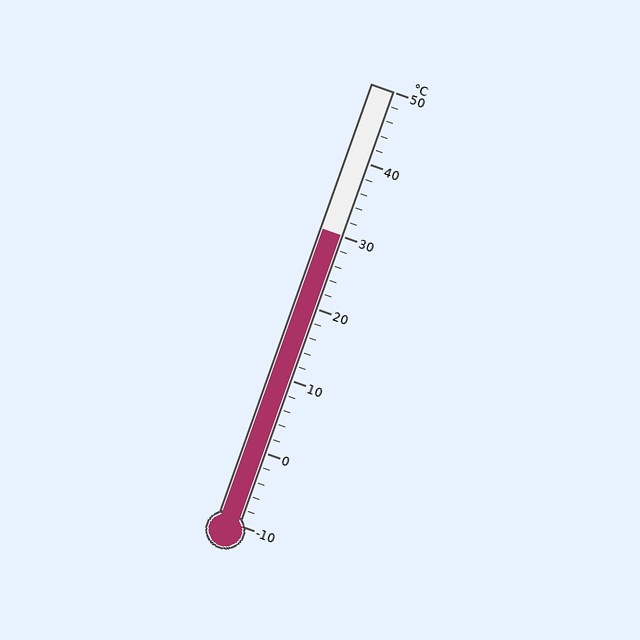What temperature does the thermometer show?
The thermometer shows approximately 30°C.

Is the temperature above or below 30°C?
The temperature is at 30°C.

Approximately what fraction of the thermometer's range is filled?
The thermometer is filled to approximately 65% of its range.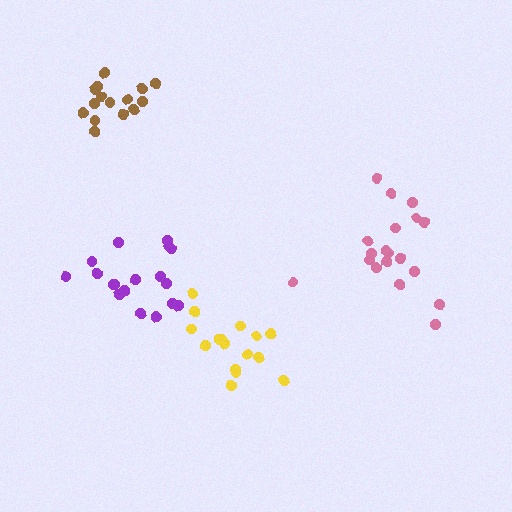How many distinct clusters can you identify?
There are 4 distinct clusters.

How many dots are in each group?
Group 1: 19 dots, Group 2: 18 dots, Group 3: 15 dots, Group 4: 16 dots (68 total).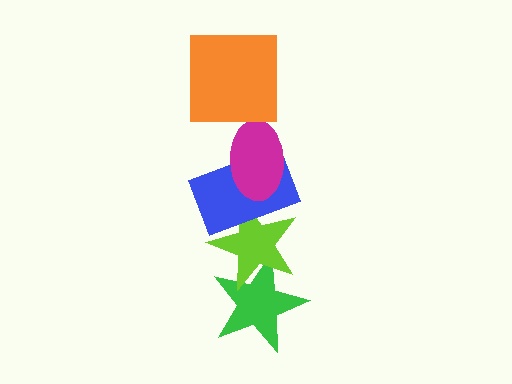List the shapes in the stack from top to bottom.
From top to bottom: the orange square, the magenta ellipse, the blue rectangle, the lime star, the green star.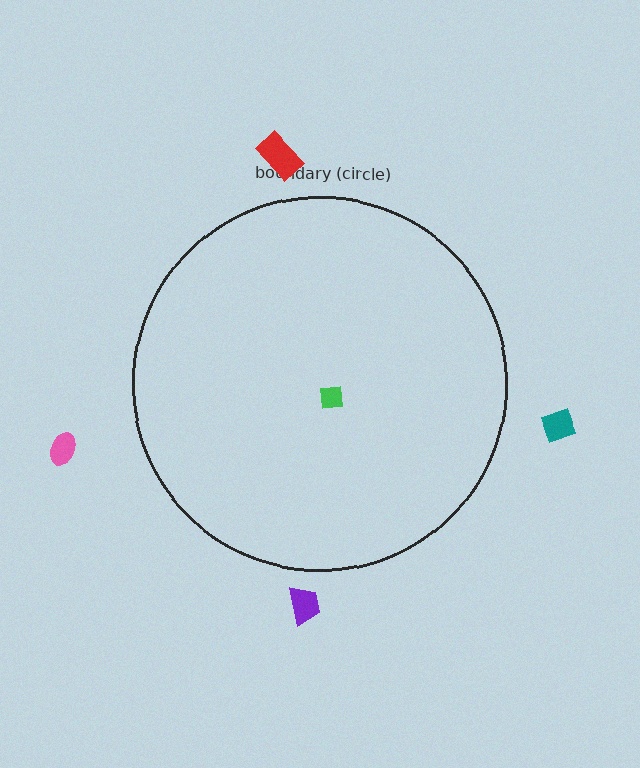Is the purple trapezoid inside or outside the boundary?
Outside.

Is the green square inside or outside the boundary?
Inside.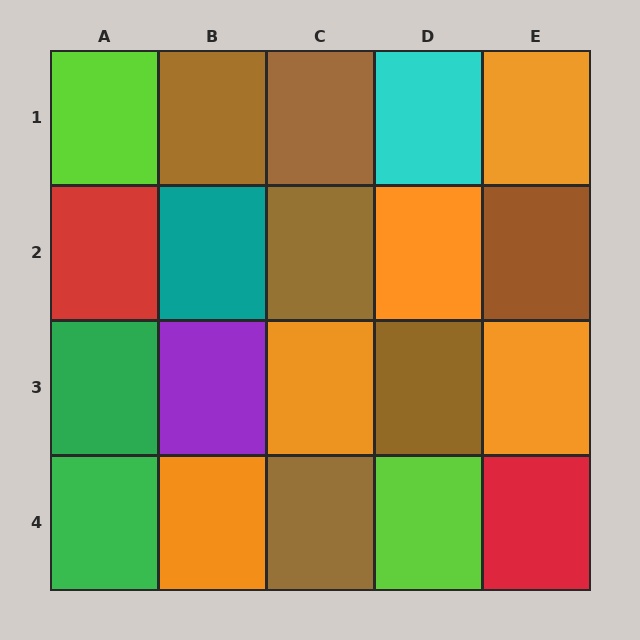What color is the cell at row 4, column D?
Lime.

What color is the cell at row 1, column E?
Orange.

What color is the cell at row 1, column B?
Brown.